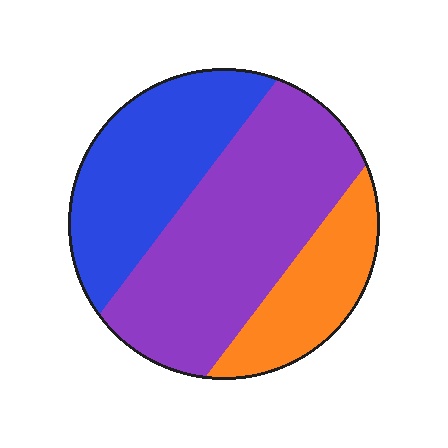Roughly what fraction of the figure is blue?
Blue covers roughly 30% of the figure.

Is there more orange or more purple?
Purple.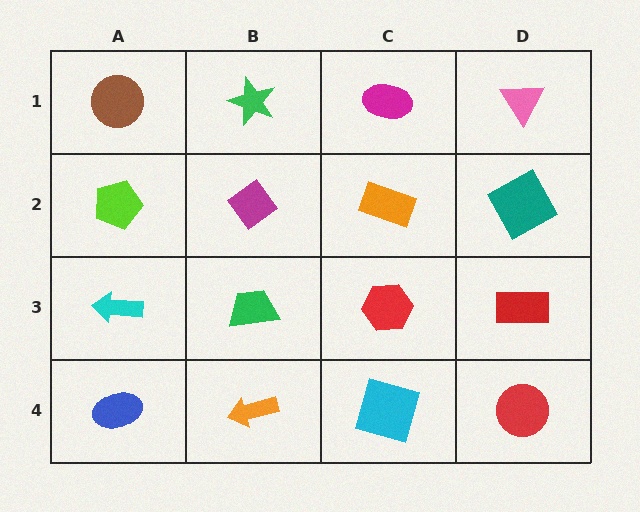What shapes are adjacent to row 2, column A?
A brown circle (row 1, column A), a cyan arrow (row 3, column A), a magenta diamond (row 2, column B).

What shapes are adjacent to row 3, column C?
An orange rectangle (row 2, column C), a cyan square (row 4, column C), a green trapezoid (row 3, column B), a red rectangle (row 3, column D).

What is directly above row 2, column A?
A brown circle.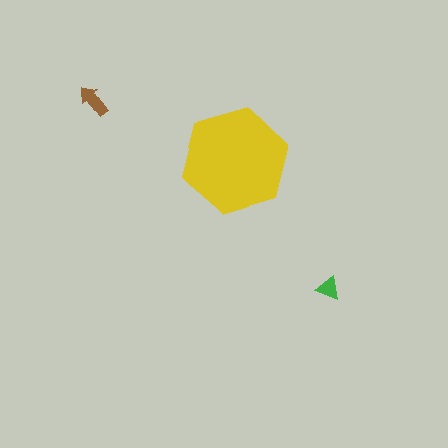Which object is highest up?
The brown arrow is topmost.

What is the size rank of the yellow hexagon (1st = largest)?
1st.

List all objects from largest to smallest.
The yellow hexagon, the brown arrow, the green triangle.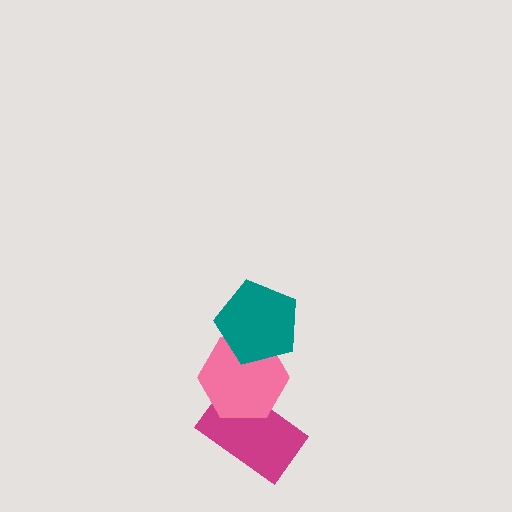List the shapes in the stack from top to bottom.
From top to bottom: the teal pentagon, the pink hexagon, the magenta rectangle.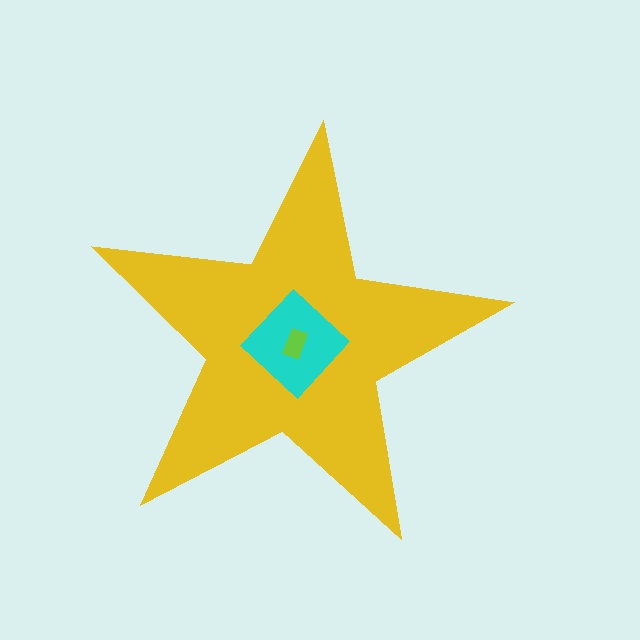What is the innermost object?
The lime rectangle.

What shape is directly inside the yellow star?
The cyan diamond.